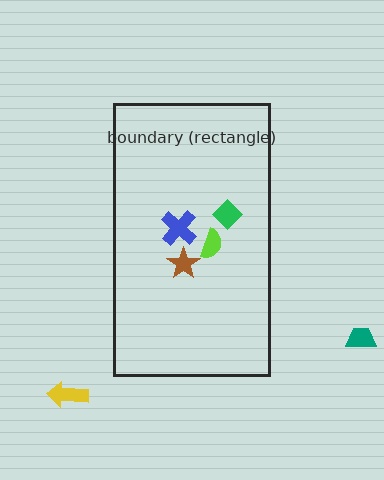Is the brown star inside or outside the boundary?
Inside.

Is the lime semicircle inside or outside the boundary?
Inside.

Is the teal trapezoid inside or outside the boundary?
Outside.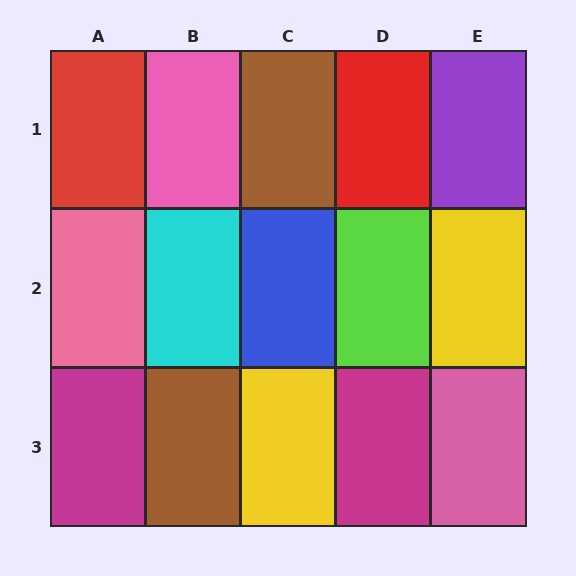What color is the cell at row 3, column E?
Pink.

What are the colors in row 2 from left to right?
Pink, cyan, blue, lime, yellow.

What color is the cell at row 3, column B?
Brown.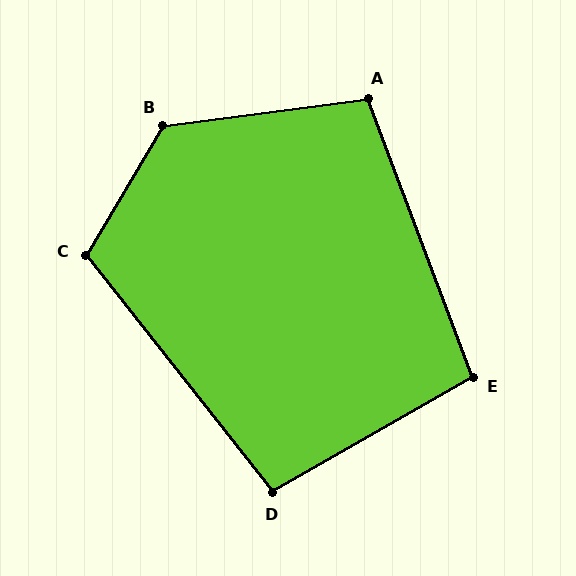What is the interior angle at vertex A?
Approximately 103 degrees (obtuse).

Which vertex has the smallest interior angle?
D, at approximately 98 degrees.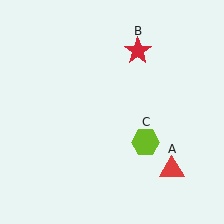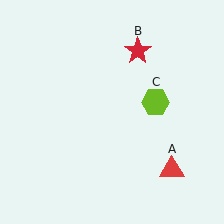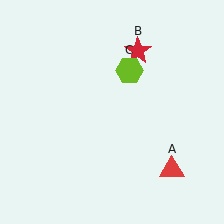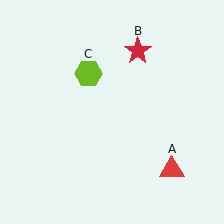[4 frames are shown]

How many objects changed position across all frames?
1 object changed position: lime hexagon (object C).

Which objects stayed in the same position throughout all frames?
Red triangle (object A) and red star (object B) remained stationary.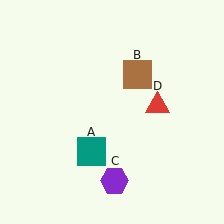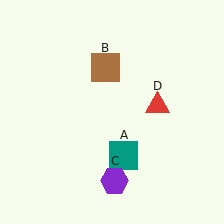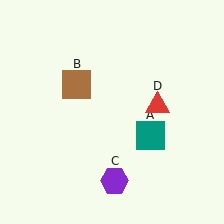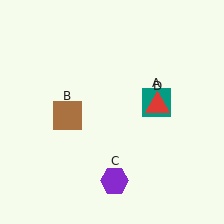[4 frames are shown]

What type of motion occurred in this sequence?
The teal square (object A), brown square (object B) rotated counterclockwise around the center of the scene.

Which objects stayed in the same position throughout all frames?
Purple hexagon (object C) and red triangle (object D) remained stationary.